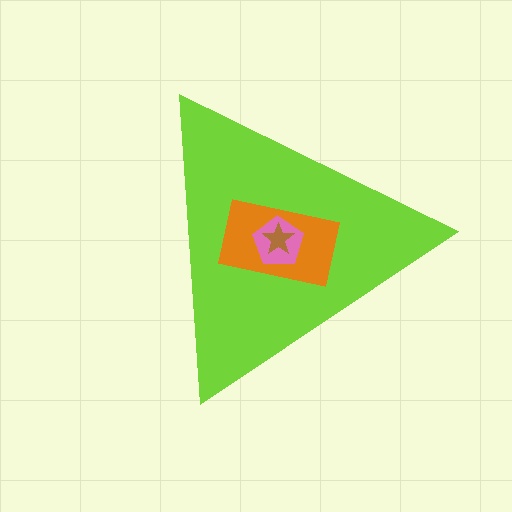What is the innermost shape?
The brown star.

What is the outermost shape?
The lime triangle.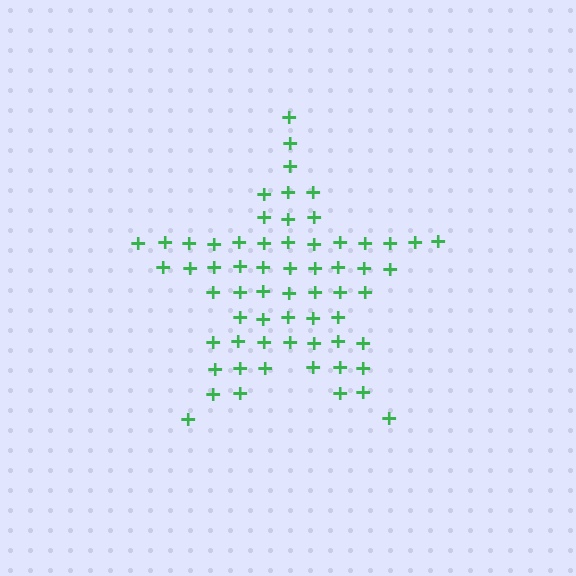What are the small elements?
The small elements are plus signs.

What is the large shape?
The large shape is a star.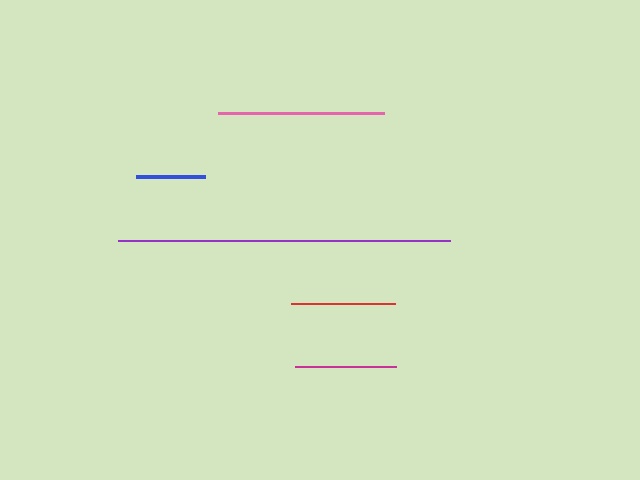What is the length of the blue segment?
The blue segment is approximately 69 pixels long.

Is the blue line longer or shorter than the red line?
The red line is longer than the blue line.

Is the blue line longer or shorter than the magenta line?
The magenta line is longer than the blue line.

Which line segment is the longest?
The purple line is the longest at approximately 332 pixels.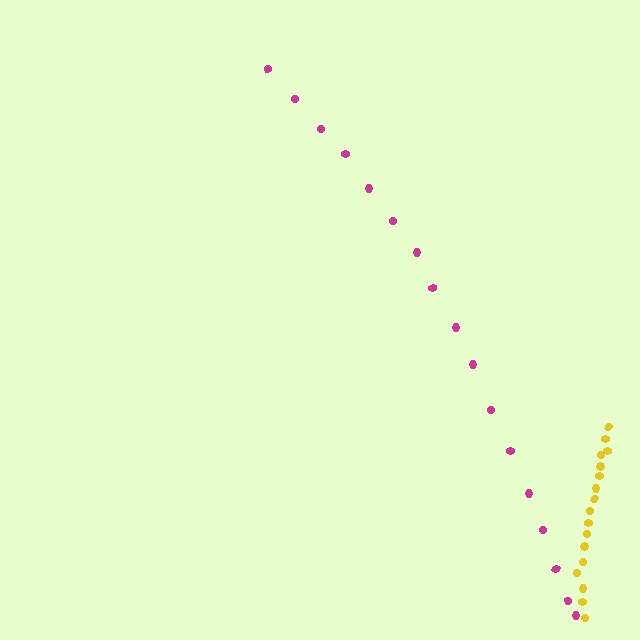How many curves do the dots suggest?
There are 2 distinct paths.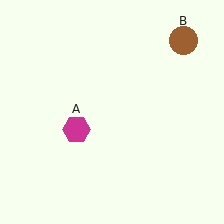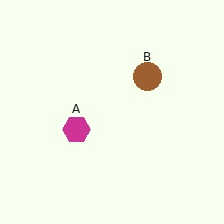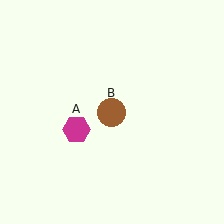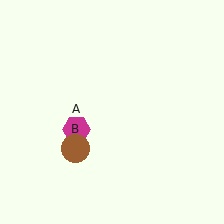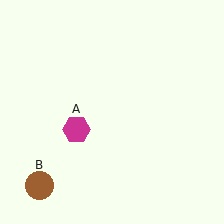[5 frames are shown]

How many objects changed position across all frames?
1 object changed position: brown circle (object B).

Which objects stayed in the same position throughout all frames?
Magenta hexagon (object A) remained stationary.